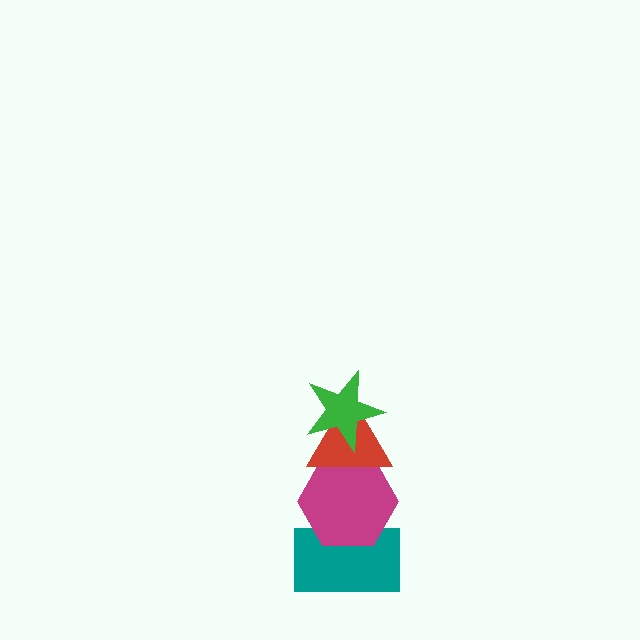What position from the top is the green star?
The green star is 1st from the top.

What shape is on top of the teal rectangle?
The magenta hexagon is on top of the teal rectangle.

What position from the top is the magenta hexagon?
The magenta hexagon is 3rd from the top.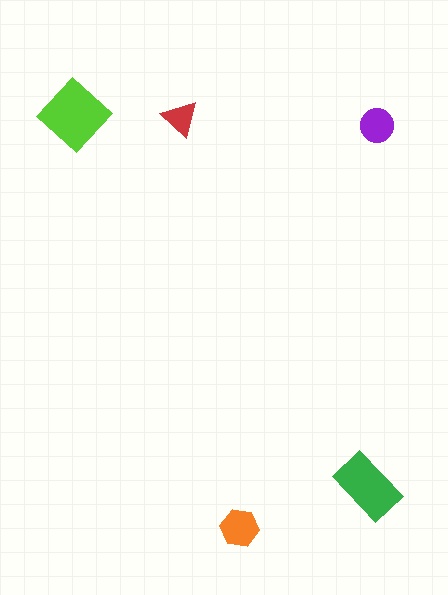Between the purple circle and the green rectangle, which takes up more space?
The green rectangle.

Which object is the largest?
The lime diamond.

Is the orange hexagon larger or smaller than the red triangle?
Larger.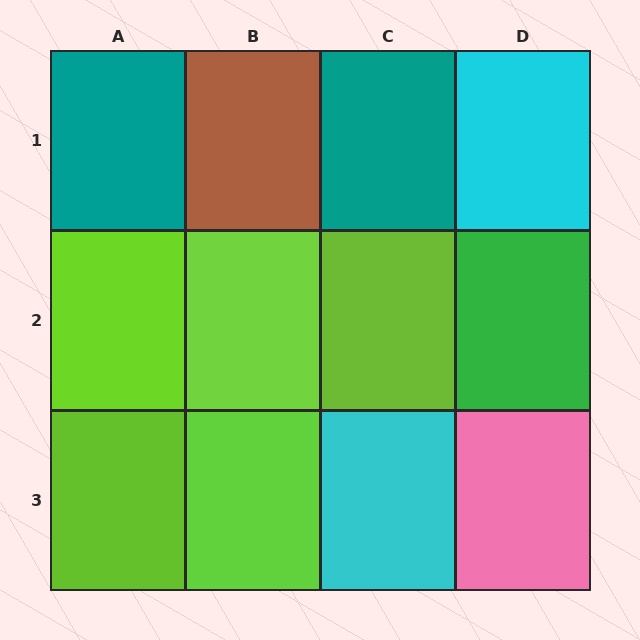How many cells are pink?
1 cell is pink.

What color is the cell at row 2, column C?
Lime.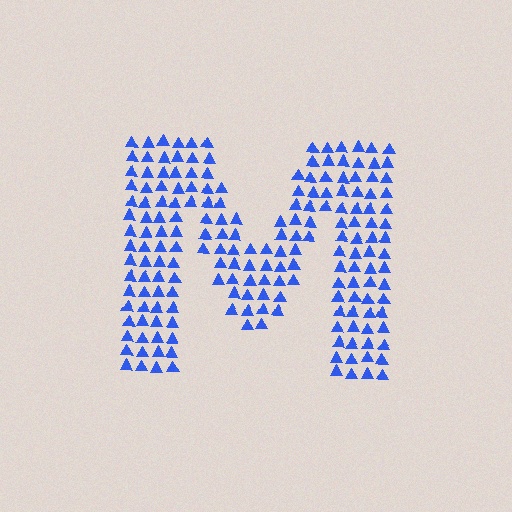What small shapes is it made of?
It is made of small triangles.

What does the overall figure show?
The overall figure shows the letter M.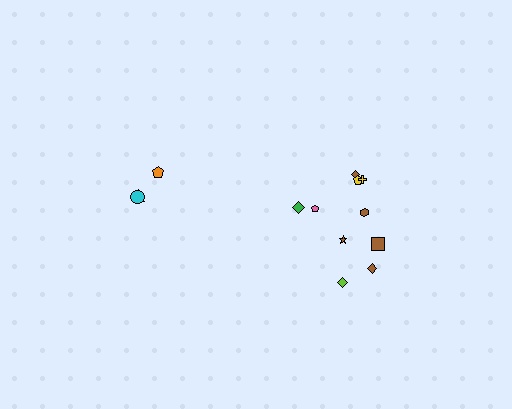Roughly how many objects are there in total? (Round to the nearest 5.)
Roughly 15 objects in total.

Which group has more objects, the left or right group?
The right group.